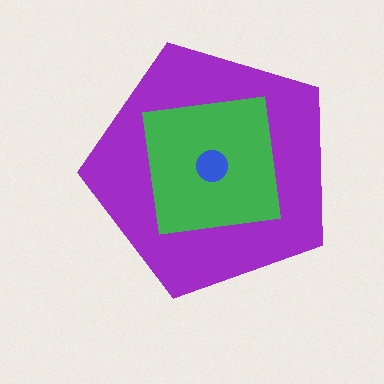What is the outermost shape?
The purple pentagon.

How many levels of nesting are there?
3.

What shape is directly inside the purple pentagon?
The green square.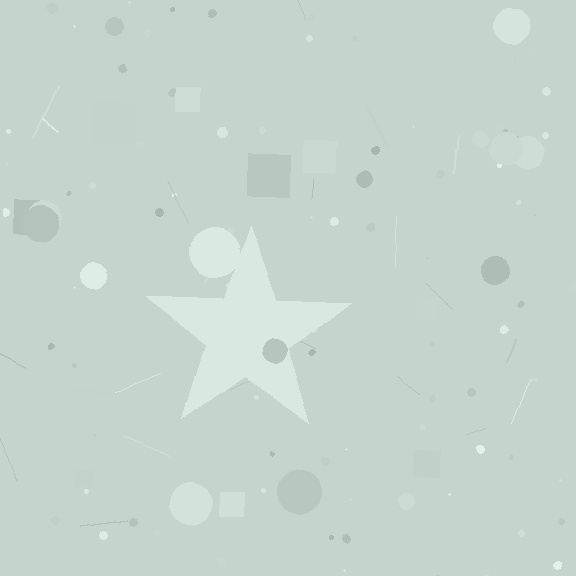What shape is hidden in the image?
A star is hidden in the image.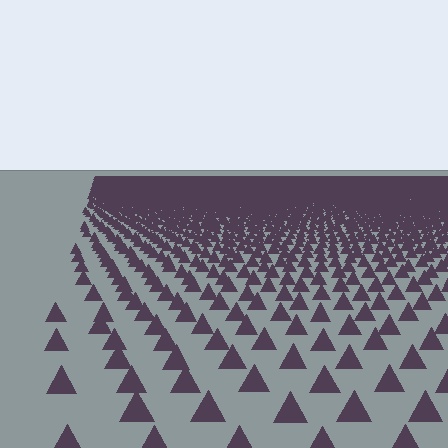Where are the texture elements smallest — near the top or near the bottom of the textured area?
Near the top.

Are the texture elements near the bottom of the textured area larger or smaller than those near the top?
Larger. Near the bottom, elements are closer to the viewer and appear at a bigger on-screen size.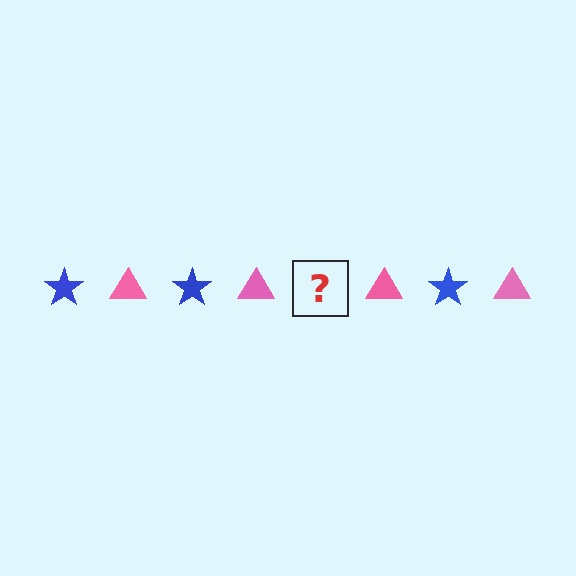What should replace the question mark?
The question mark should be replaced with a blue star.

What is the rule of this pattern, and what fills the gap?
The rule is that the pattern alternates between blue star and pink triangle. The gap should be filled with a blue star.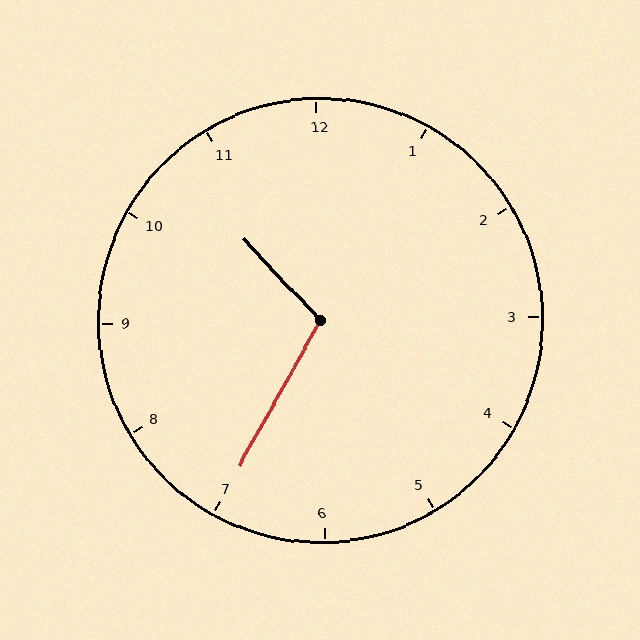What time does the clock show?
10:35.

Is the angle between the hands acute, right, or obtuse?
It is obtuse.